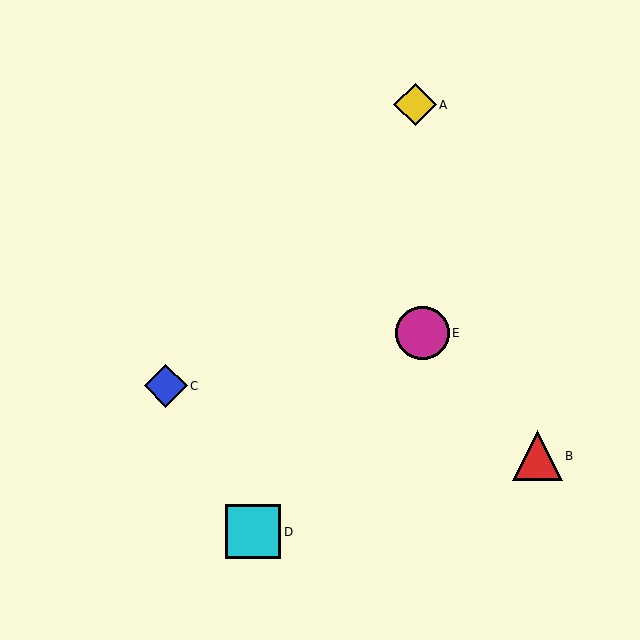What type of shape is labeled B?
Shape B is a red triangle.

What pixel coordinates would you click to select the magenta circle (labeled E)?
Click at (422, 333) to select the magenta circle E.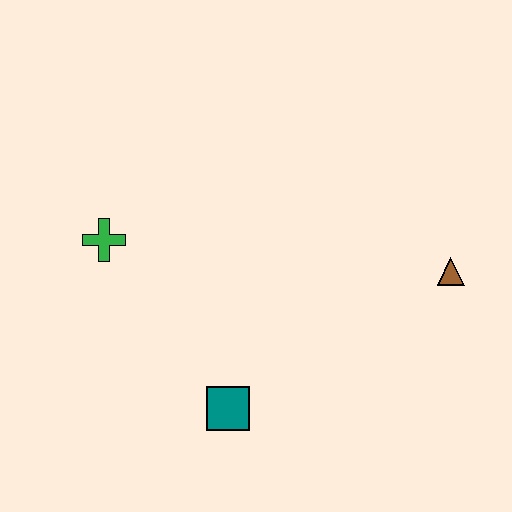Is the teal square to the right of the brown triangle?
No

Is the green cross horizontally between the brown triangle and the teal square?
No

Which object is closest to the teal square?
The green cross is closest to the teal square.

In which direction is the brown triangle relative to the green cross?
The brown triangle is to the right of the green cross.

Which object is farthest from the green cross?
The brown triangle is farthest from the green cross.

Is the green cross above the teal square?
Yes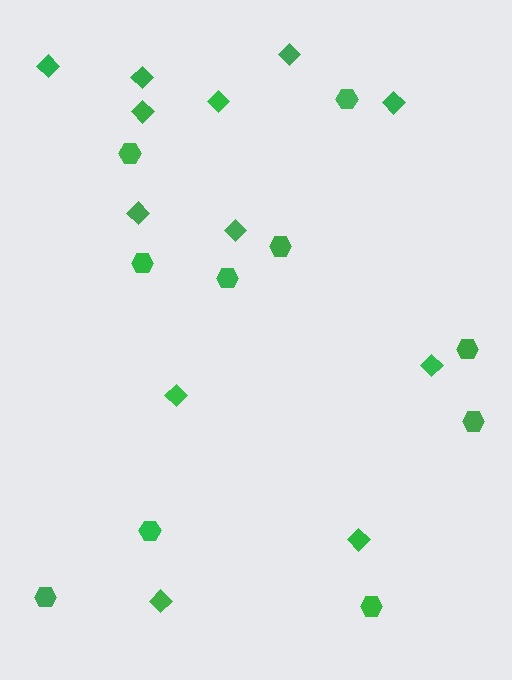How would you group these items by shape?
There are 2 groups: one group of diamonds (12) and one group of hexagons (10).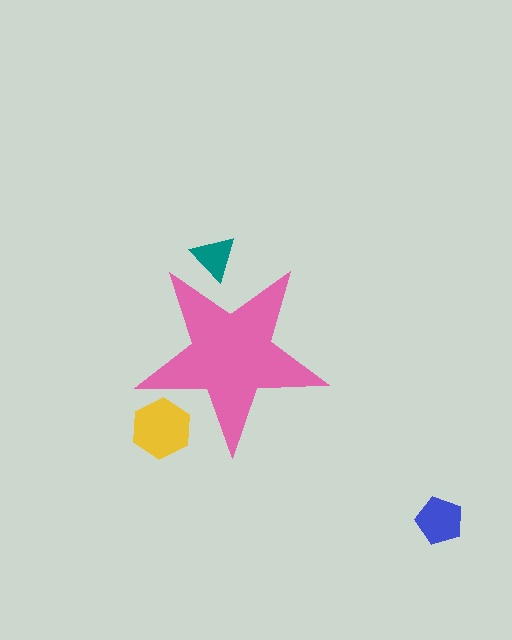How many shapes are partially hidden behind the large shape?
2 shapes are partially hidden.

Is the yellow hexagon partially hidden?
Yes, the yellow hexagon is partially hidden behind the pink star.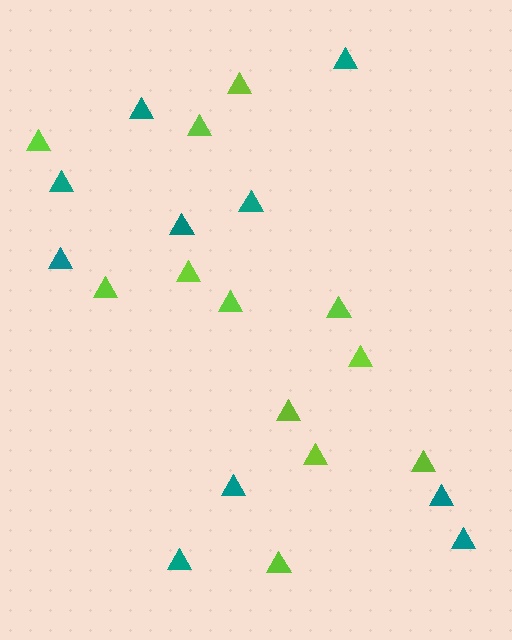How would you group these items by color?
There are 2 groups: one group of lime triangles (12) and one group of teal triangles (10).